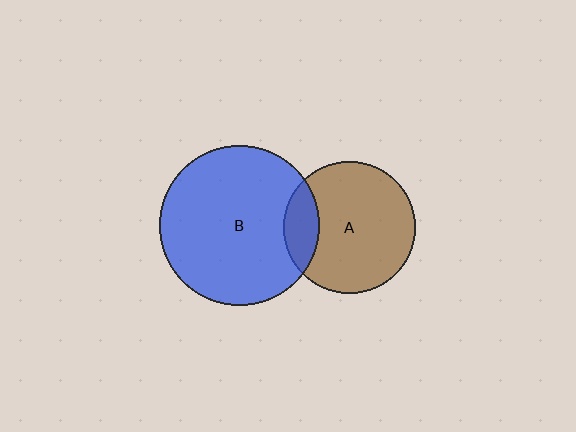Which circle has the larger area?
Circle B (blue).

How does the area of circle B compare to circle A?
Approximately 1.5 times.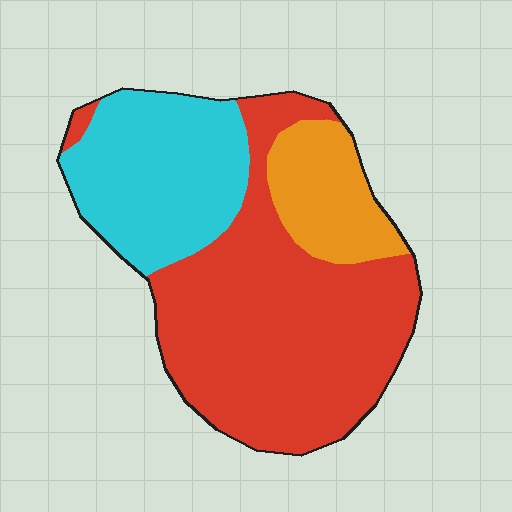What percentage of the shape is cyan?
Cyan covers roughly 30% of the shape.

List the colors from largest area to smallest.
From largest to smallest: red, cyan, orange.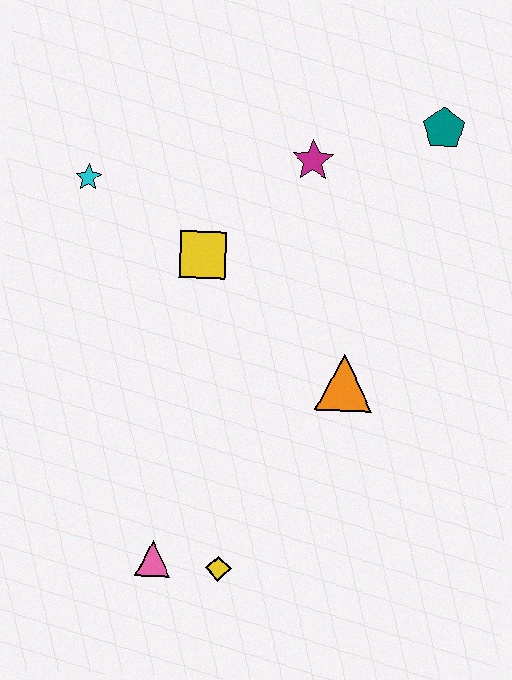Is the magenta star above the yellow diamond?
Yes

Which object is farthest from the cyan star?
The yellow diamond is farthest from the cyan star.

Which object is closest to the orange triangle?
The yellow square is closest to the orange triangle.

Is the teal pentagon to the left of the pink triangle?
No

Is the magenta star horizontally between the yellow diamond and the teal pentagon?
Yes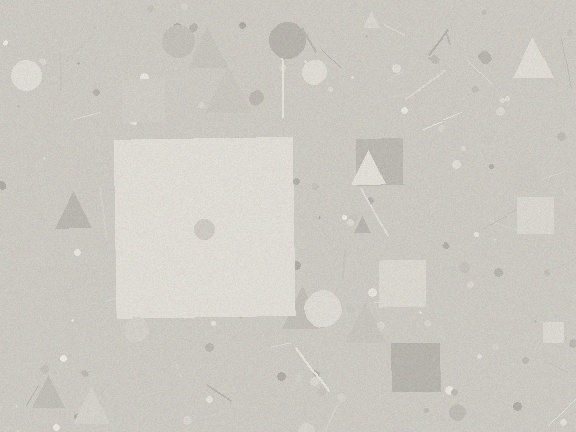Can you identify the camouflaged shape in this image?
The camouflaged shape is a square.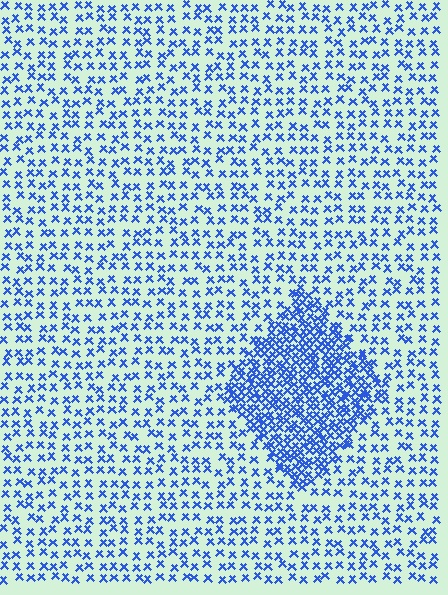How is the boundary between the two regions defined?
The boundary is defined by a change in element density (approximately 2.5x ratio). All elements are the same color, size, and shape.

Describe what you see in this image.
The image contains small blue elements arranged at two different densities. A diamond-shaped region is visible where the elements are more densely packed than the surrounding area.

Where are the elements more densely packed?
The elements are more densely packed inside the diamond boundary.